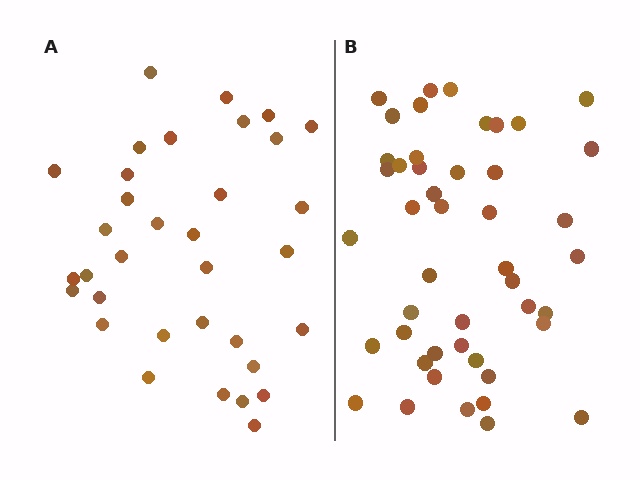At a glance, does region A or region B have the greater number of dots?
Region B (the right region) has more dots.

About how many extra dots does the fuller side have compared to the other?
Region B has roughly 12 or so more dots than region A.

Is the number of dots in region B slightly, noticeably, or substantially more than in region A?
Region B has noticeably more, but not dramatically so. The ratio is roughly 1.4 to 1.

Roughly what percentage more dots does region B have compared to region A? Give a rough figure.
About 35% more.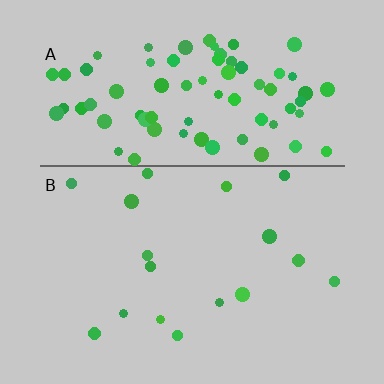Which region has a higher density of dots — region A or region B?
A (the top).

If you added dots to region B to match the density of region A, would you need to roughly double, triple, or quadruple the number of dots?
Approximately quadruple.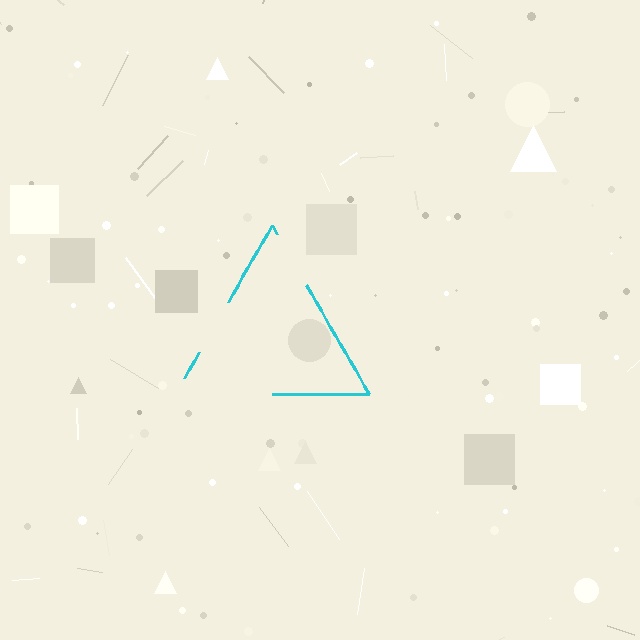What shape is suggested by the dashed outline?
The dashed outline suggests a triangle.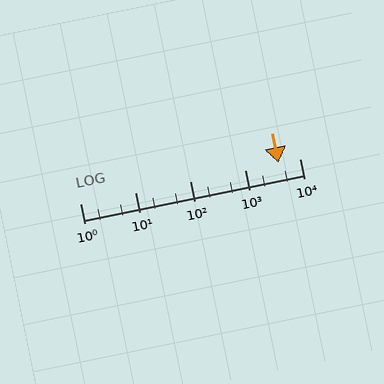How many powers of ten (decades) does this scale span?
The scale spans 4 decades, from 1 to 10000.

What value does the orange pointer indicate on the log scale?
The pointer indicates approximately 4100.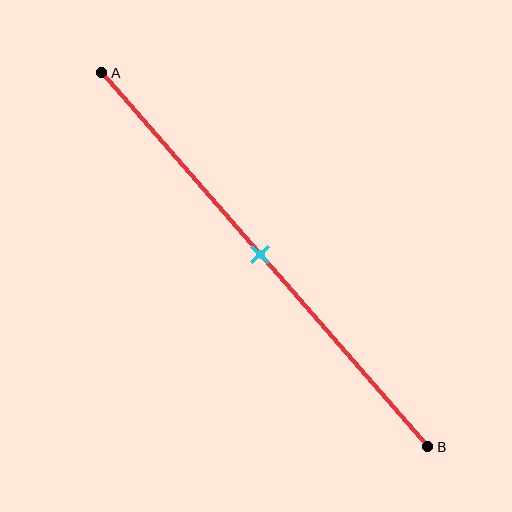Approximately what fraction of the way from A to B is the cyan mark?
The cyan mark is approximately 50% of the way from A to B.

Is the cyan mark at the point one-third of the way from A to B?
No, the mark is at about 50% from A, not at the 33% one-third point.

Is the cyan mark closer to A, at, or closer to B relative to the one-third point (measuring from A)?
The cyan mark is closer to point B than the one-third point of segment AB.